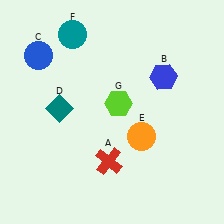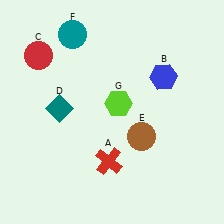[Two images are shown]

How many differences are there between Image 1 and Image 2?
There are 2 differences between the two images.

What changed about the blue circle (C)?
In Image 1, C is blue. In Image 2, it changed to red.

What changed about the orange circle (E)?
In Image 1, E is orange. In Image 2, it changed to brown.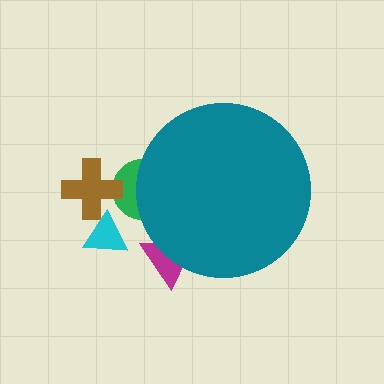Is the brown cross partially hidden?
No, the brown cross is fully visible.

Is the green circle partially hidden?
Yes, the green circle is partially hidden behind the teal circle.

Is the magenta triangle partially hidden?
Yes, the magenta triangle is partially hidden behind the teal circle.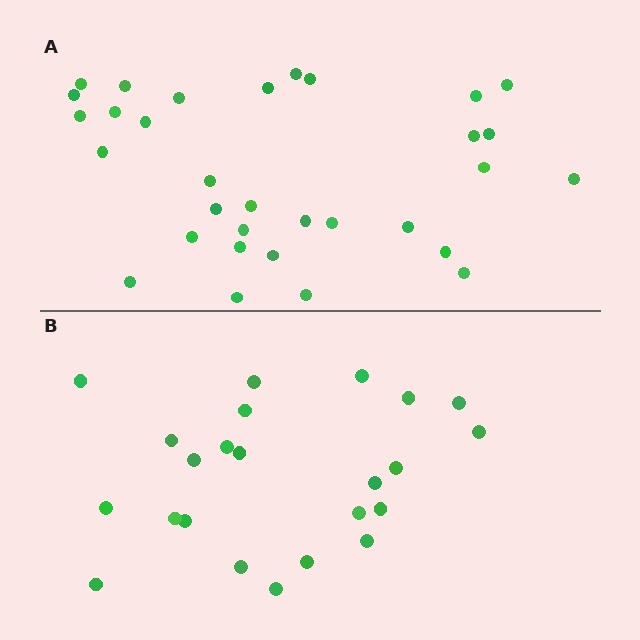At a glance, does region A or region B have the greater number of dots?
Region A (the top region) has more dots.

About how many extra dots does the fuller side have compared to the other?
Region A has roughly 8 or so more dots than region B.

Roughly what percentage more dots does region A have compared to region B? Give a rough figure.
About 40% more.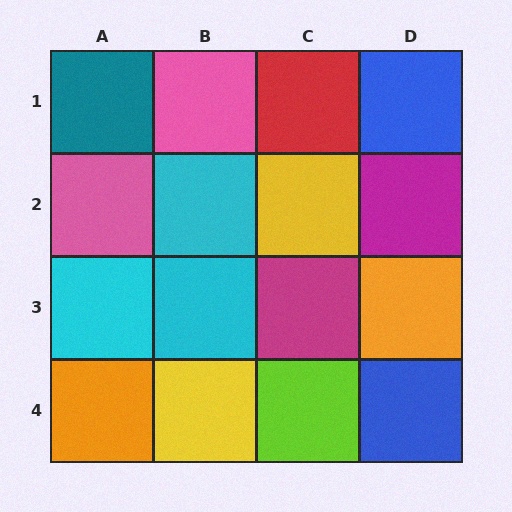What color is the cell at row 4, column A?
Orange.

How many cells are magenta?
2 cells are magenta.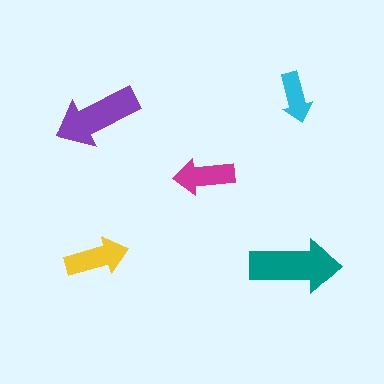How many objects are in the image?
There are 5 objects in the image.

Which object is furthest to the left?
The purple arrow is leftmost.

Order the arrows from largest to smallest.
the teal one, the purple one, the yellow one, the magenta one, the cyan one.